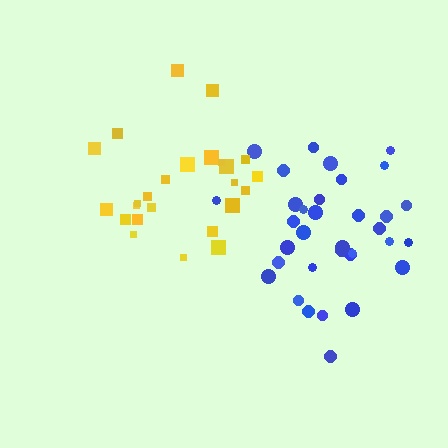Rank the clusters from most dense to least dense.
yellow, blue.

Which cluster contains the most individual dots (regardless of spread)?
Blue (34).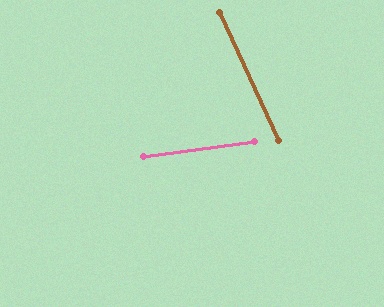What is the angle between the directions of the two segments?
Approximately 73 degrees.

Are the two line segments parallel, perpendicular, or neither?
Neither parallel nor perpendicular — they differ by about 73°.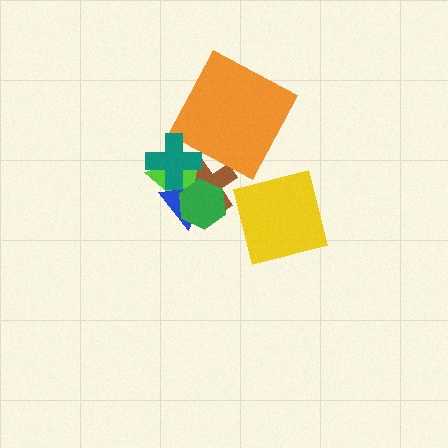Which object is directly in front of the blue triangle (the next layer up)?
The green hexagon is directly in front of the blue triangle.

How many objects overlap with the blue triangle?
4 objects overlap with the blue triangle.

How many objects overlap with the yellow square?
0 objects overlap with the yellow square.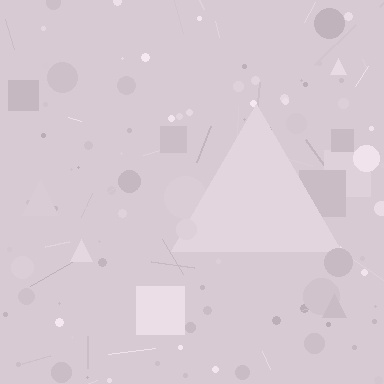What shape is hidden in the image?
A triangle is hidden in the image.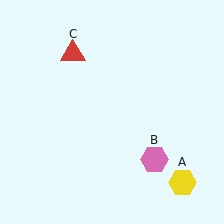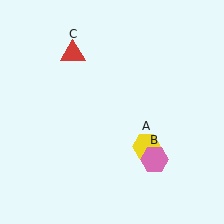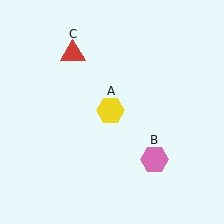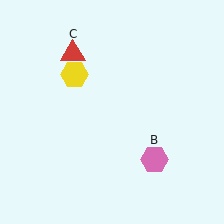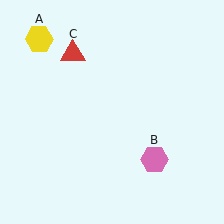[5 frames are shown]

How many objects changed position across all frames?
1 object changed position: yellow hexagon (object A).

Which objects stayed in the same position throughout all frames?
Pink hexagon (object B) and red triangle (object C) remained stationary.